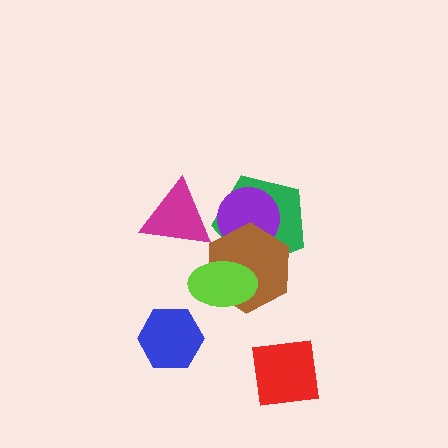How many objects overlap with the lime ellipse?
2 objects overlap with the lime ellipse.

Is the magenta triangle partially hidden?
No, no other shape covers it.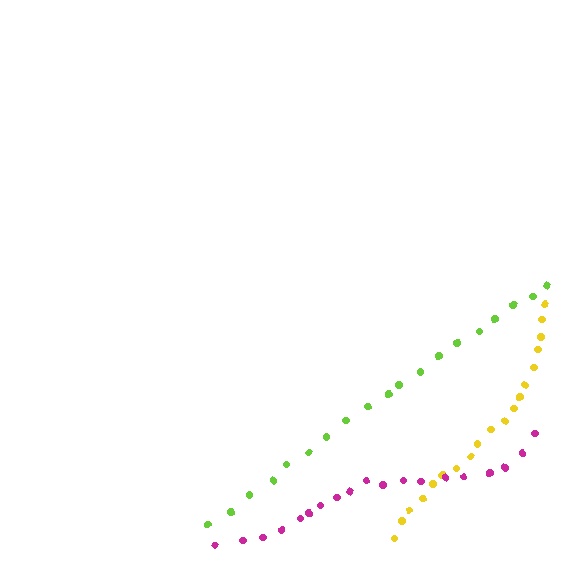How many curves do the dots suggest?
There are 3 distinct paths.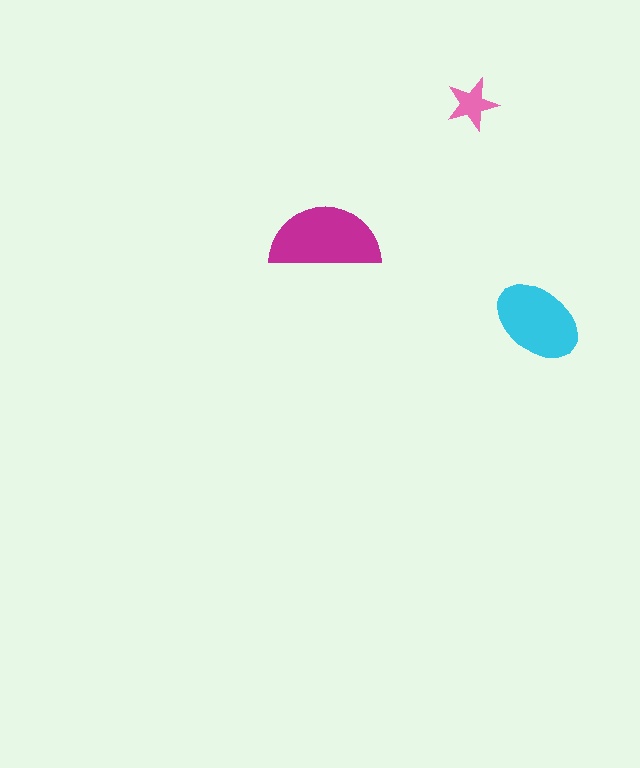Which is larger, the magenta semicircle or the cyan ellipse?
The magenta semicircle.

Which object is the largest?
The magenta semicircle.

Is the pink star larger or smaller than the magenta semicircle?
Smaller.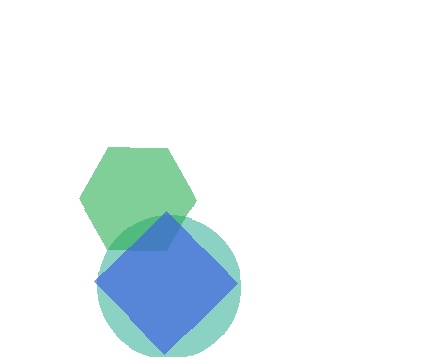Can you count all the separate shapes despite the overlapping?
Yes, there are 3 separate shapes.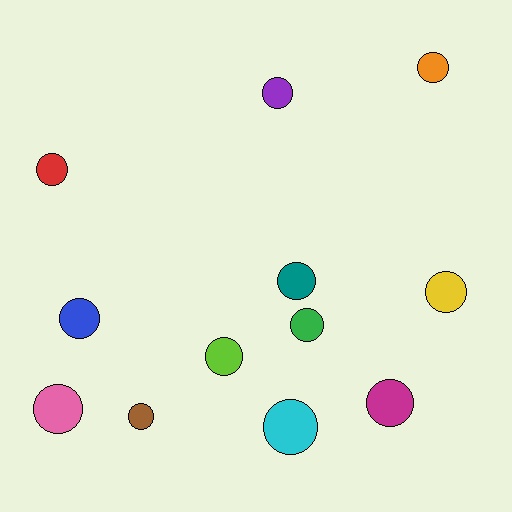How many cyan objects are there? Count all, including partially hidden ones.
There is 1 cyan object.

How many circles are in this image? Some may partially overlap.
There are 12 circles.